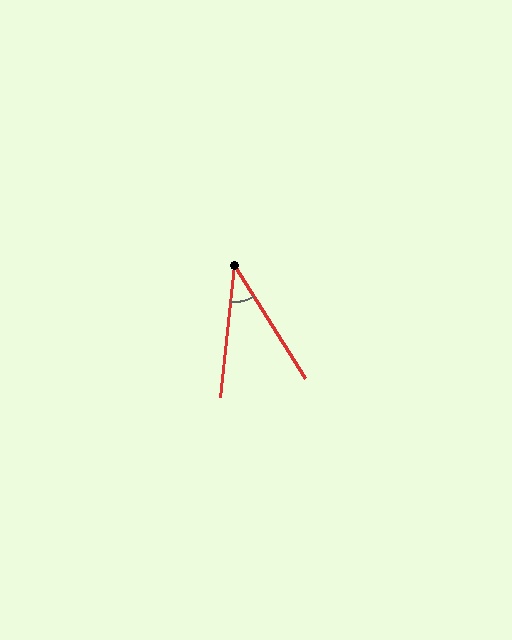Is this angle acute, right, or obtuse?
It is acute.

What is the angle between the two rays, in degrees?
Approximately 38 degrees.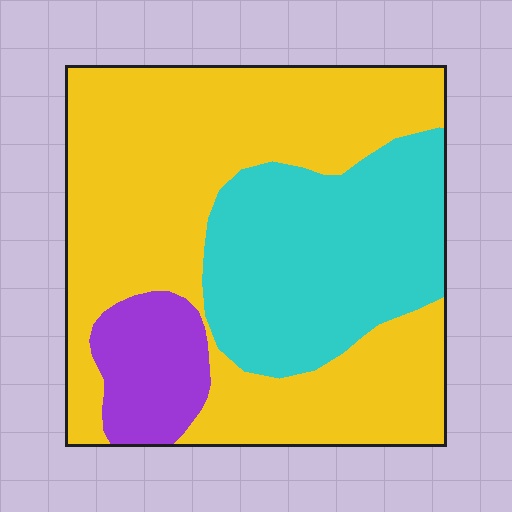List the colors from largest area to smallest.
From largest to smallest: yellow, cyan, purple.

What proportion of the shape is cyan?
Cyan covers about 30% of the shape.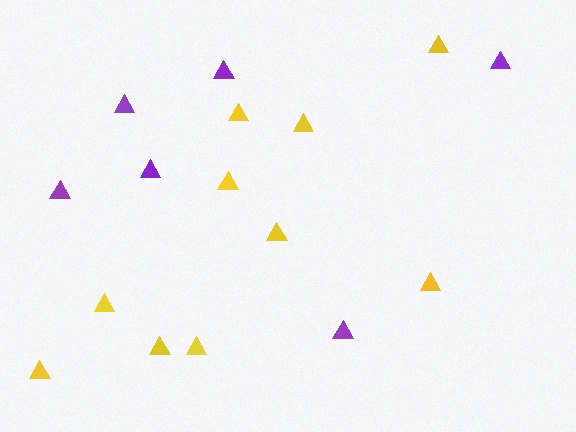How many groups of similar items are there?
There are 2 groups: one group of yellow triangles (10) and one group of purple triangles (6).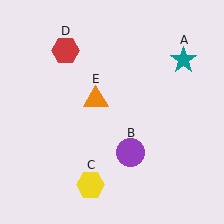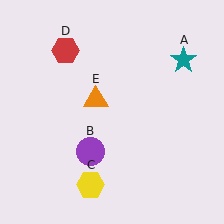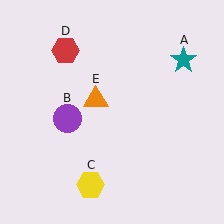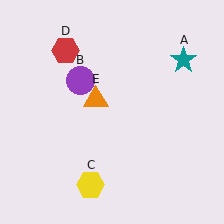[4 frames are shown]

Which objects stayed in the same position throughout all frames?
Teal star (object A) and yellow hexagon (object C) and red hexagon (object D) and orange triangle (object E) remained stationary.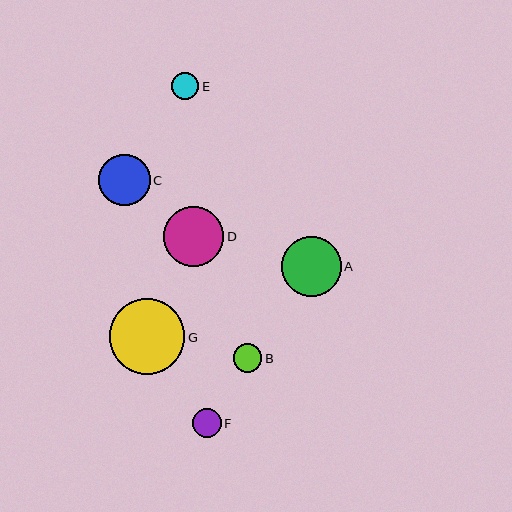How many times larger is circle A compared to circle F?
Circle A is approximately 2.1 times the size of circle F.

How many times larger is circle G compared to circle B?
Circle G is approximately 2.6 times the size of circle B.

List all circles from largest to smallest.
From largest to smallest: G, D, A, C, F, B, E.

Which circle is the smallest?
Circle E is the smallest with a size of approximately 27 pixels.